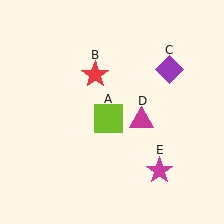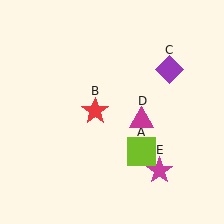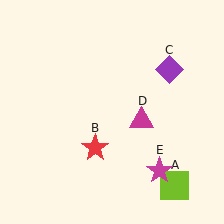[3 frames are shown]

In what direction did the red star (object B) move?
The red star (object B) moved down.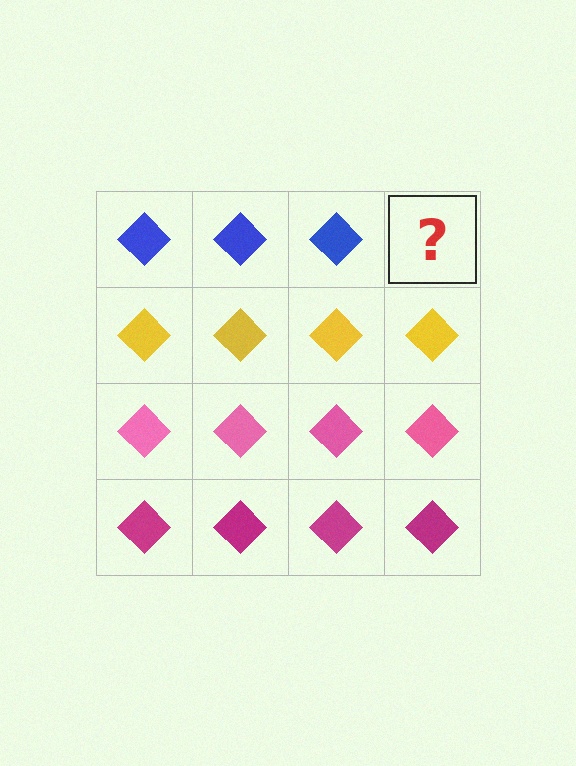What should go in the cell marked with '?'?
The missing cell should contain a blue diamond.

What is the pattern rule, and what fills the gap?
The rule is that each row has a consistent color. The gap should be filled with a blue diamond.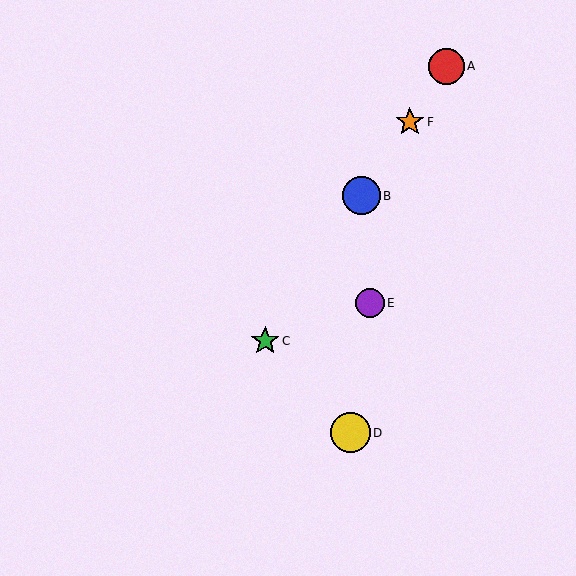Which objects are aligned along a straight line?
Objects A, B, C, F are aligned along a straight line.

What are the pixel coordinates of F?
Object F is at (410, 122).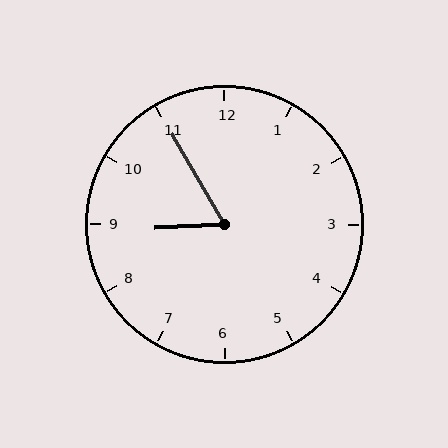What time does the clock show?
8:55.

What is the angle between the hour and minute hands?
Approximately 62 degrees.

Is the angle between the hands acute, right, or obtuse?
It is acute.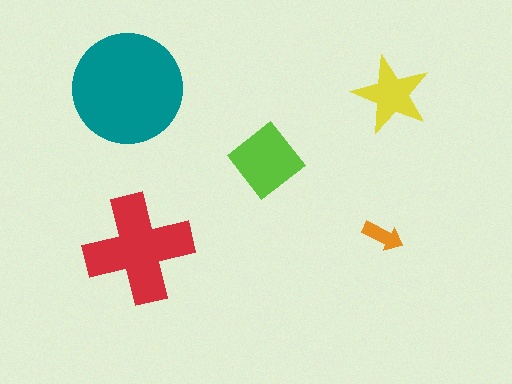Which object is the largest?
The teal circle.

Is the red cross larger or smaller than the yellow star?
Larger.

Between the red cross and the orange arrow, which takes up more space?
The red cross.